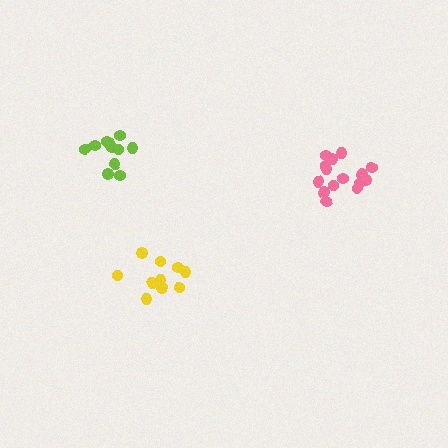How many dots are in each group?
Group 1: 15 dots, Group 2: 10 dots, Group 3: 11 dots (36 total).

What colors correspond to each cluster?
The clusters are colored: pink, yellow, lime.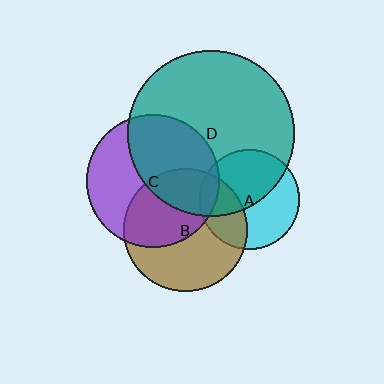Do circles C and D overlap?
Yes.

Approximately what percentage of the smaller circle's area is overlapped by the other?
Approximately 50%.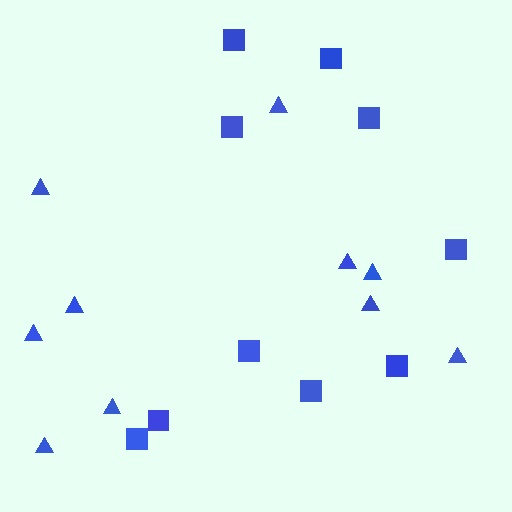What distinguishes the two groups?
There are 2 groups: one group of triangles (10) and one group of squares (10).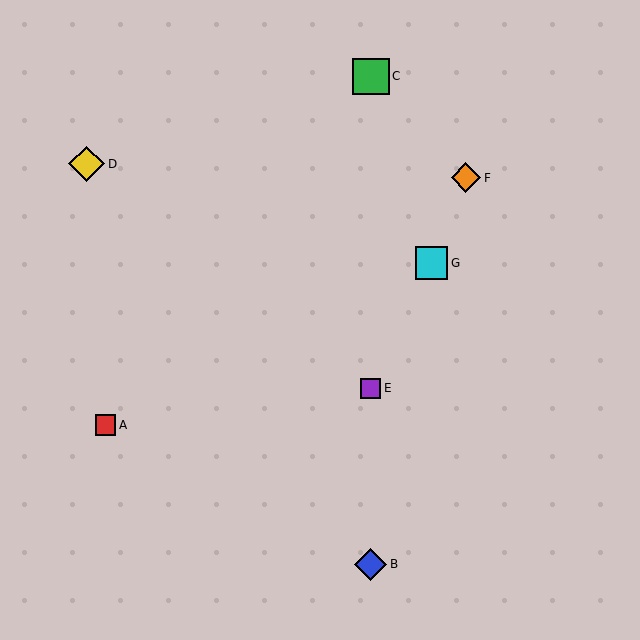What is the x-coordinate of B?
Object B is at x≈371.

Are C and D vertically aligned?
No, C is at x≈371 and D is at x≈87.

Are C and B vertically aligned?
Yes, both are at x≈371.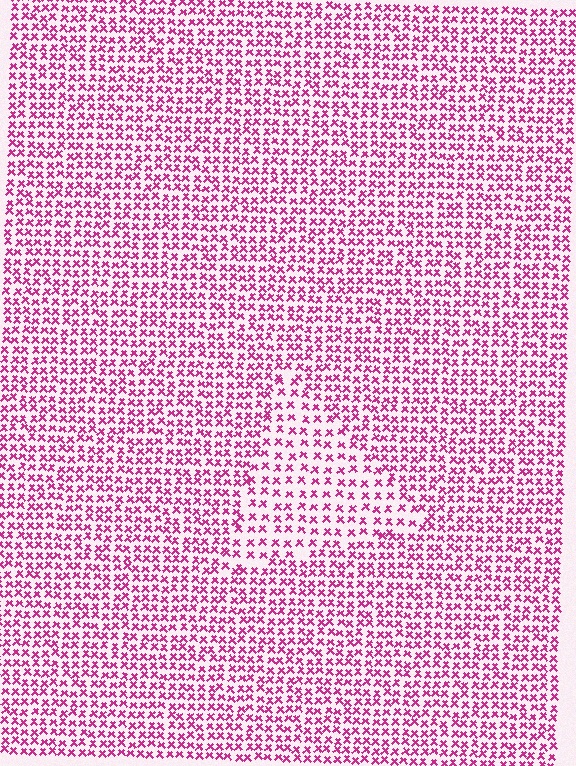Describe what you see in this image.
The image contains small magenta elements arranged at two different densities. A triangle-shaped region is visible where the elements are less densely packed than the surrounding area.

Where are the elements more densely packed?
The elements are more densely packed outside the triangle boundary.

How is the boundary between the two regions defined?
The boundary is defined by a change in element density (approximately 1.6x ratio). All elements are the same color, size, and shape.